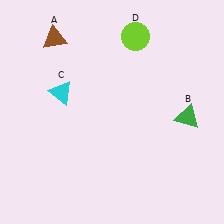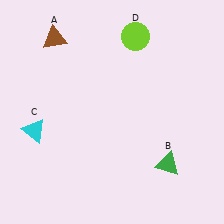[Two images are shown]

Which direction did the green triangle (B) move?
The green triangle (B) moved down.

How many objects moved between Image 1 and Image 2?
2 objects moved between the two images.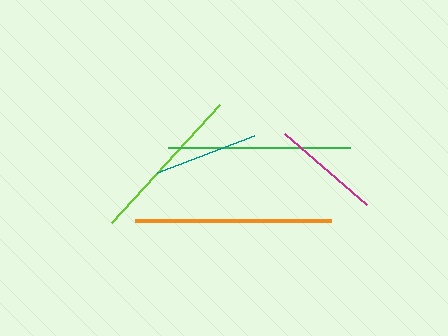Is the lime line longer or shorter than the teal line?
The lime line is longer than the teal line.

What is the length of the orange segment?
The orange segment is approximately 196 pixels long.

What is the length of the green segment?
The green segment is approximately 182 pixels long.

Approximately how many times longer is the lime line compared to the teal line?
The lime line is approximately 1.5 times the length of the teal line.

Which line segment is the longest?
The orange line is the longest at approximately 196 pixels.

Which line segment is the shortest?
The teal line is the shortest at approximately 104 pixels.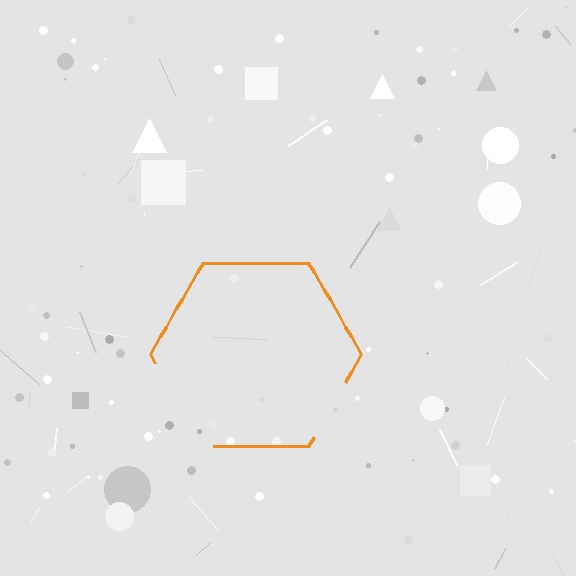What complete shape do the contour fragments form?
The contour fragments form a hexagon.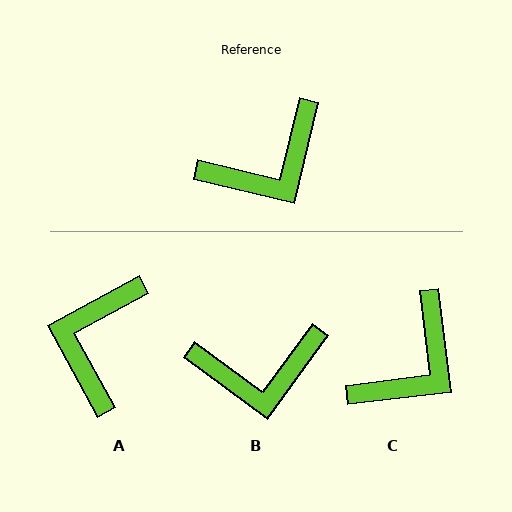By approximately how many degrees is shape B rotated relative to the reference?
Approximately 23 degrees clockwise.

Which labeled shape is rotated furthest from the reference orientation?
A, about 138 degrees away.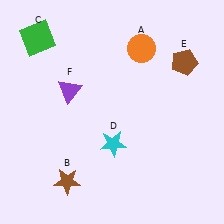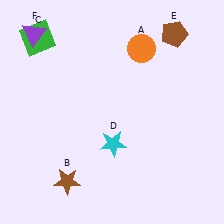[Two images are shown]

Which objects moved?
The objects that moved are: the brown pentagon (E), the purple triangle (F).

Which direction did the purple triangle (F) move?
The purple triangle (F) moved up.